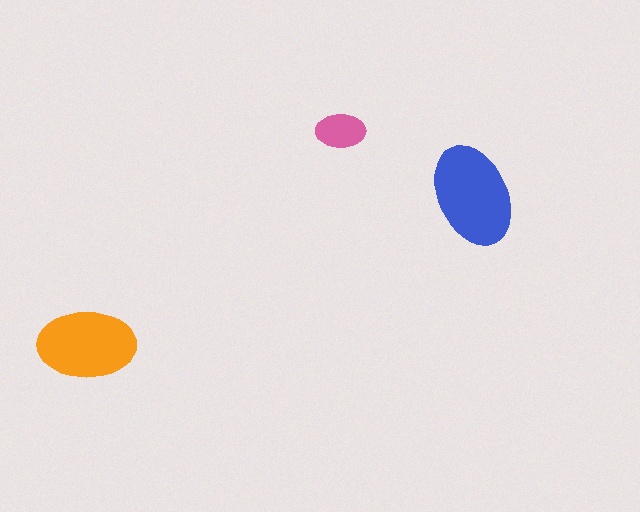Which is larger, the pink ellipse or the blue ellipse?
The blue one.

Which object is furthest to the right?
The blue ellipse is rightmost.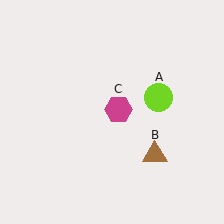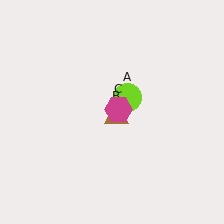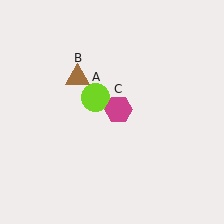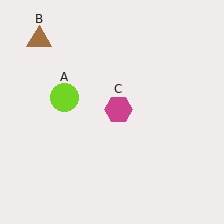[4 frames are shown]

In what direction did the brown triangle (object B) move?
The brown triangle (object B) moved up and to the left.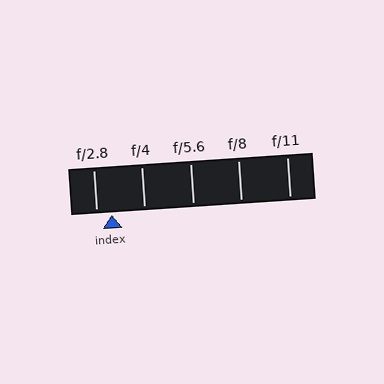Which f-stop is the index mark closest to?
The index mark is closest to f/2.8.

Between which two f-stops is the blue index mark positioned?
The index mark is between f/2.8 and f/4.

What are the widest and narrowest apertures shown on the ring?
The widest aperture shown is f/2.8 and the narrowest is f/11.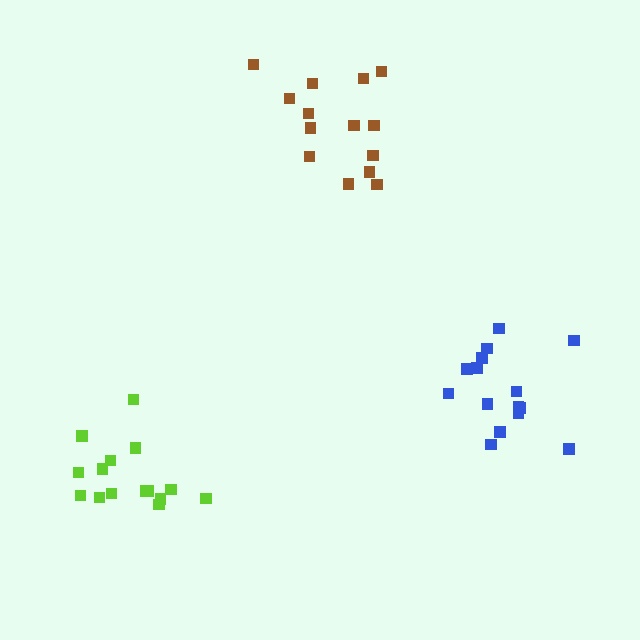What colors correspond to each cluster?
The clusters are colored: lime, blue, brown.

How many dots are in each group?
Group 1: 15 dots, Group 2: 15 dots, Group 3: 14 dots (44 total).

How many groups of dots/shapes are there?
There are 3 groups.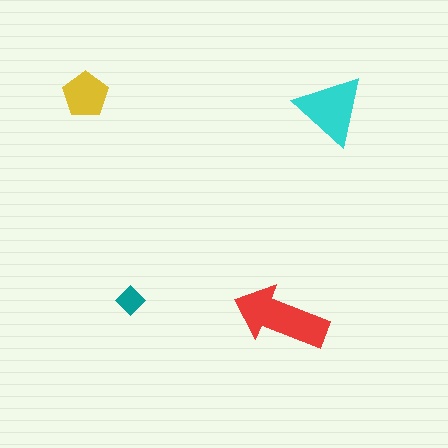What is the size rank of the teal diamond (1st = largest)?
4th.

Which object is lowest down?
The red arrow is bottommost.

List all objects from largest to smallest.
The red arrow, the cyan triangle, the yellow pentagon, the teal diamond.